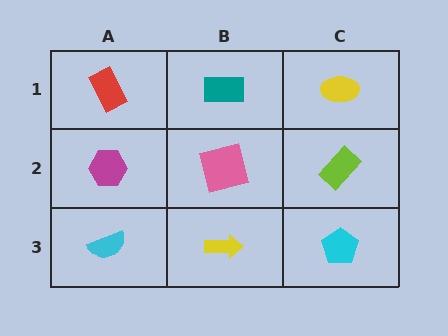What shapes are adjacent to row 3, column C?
A lime rectangle (row 2, column C), a yellow arrow (row 3, column B).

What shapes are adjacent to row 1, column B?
A pink square (row 2, column B), a red rectangle (row 1, column A), a yellow ellipse (row 1, column C).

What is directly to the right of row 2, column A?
A pink square.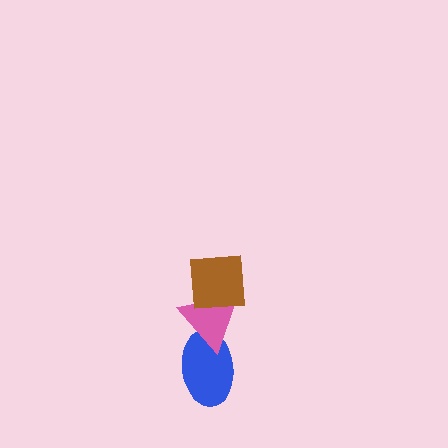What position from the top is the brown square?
The brown square is 1st from the top.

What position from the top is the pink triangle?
The pink triangle is 2nd from the top.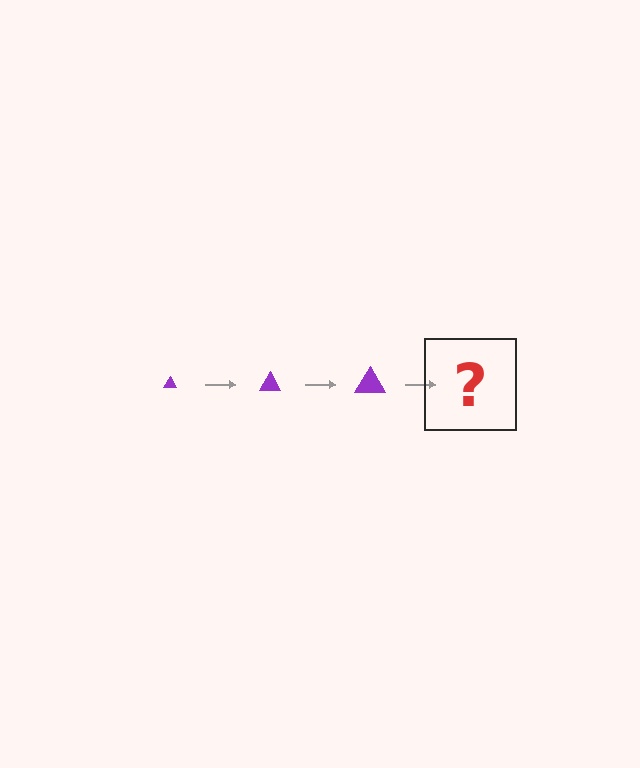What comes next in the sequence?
The next element should be a purple triangle, larger than the previous one.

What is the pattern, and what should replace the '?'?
The pattern is that the triangle gets progressively larger each step. The '?' should be a purple triangle, larger than the previous one.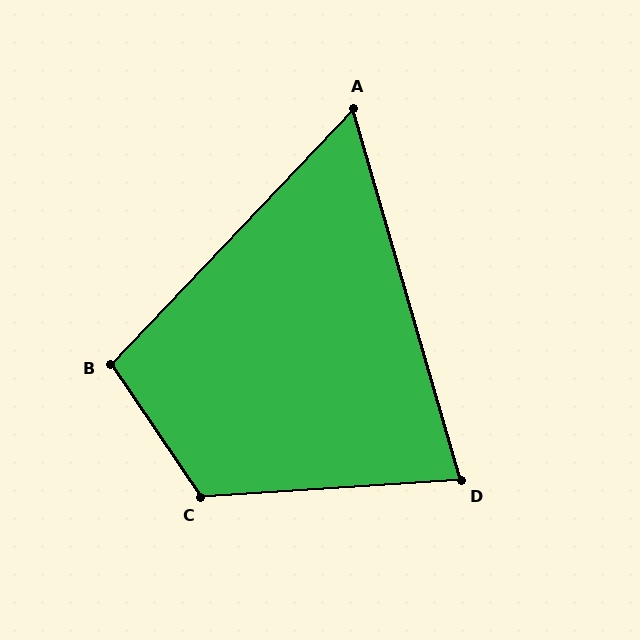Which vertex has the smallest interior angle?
A, at approximately 60 degrees.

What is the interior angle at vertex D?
Approximately 78 degrees (acute).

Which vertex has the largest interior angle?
C, at approximately 120 degrees.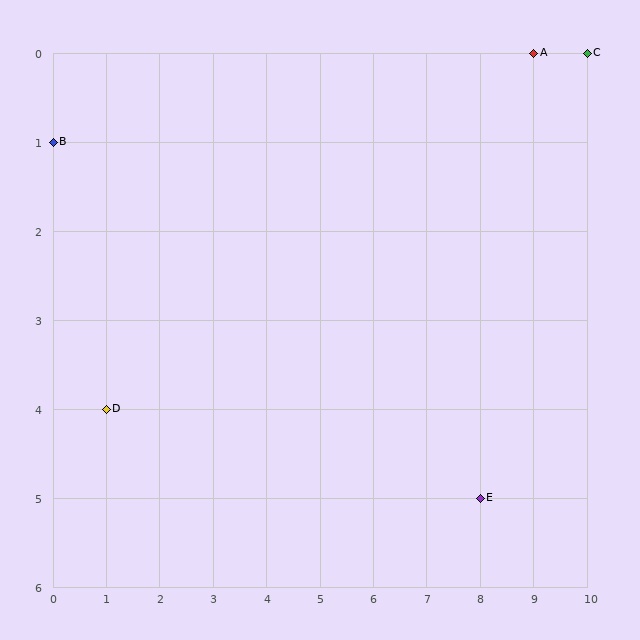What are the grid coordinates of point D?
Point D is at grid coordinates (1, 4).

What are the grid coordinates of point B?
Point B is at grid coordinates (0, 1).